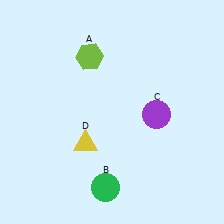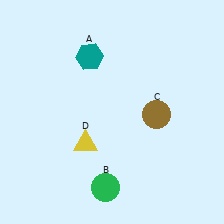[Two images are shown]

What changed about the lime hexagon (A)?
In Image 1, A is lime. In Image 2, it changed to teal.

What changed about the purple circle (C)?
In Image 1, C is purple. In Image 2, it changed to brown.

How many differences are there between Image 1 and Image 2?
There are 2 differences between the two images.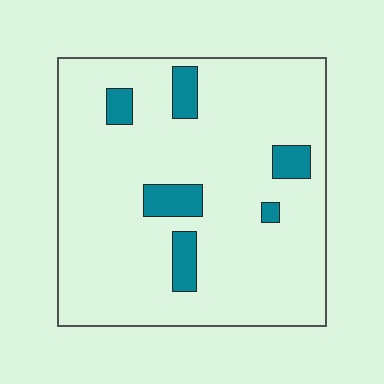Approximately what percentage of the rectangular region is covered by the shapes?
Approximately 10%.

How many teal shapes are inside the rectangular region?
6.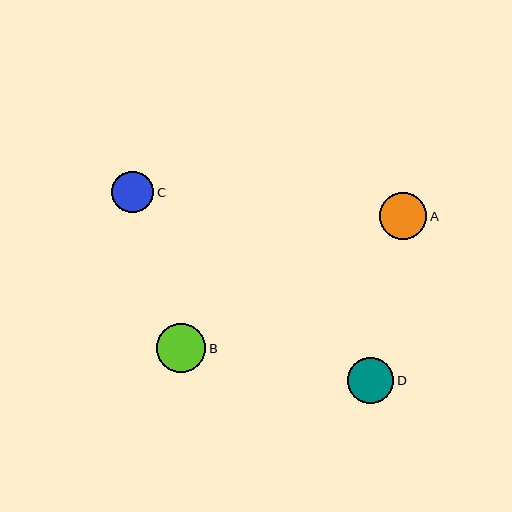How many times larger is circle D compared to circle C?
Circle D is approximately 1.1 times the size of circle C.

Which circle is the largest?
Circle B is the largest with a size of approximately 49 pixels.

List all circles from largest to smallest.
From largest to smallest: B, A, D, C.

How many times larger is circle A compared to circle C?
Circle A is approximately 1.1 times the size of circle C.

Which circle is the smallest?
Circle C is the smallest with a size of approximately 42 pixels.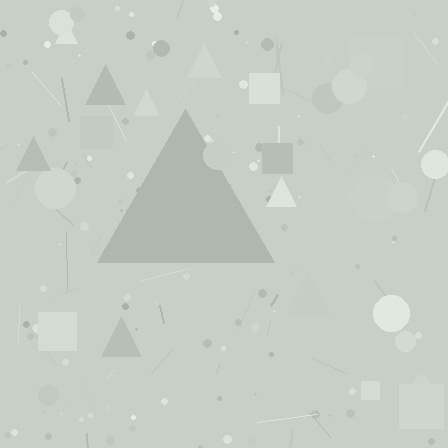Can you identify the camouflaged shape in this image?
The camouflaged shape is a triangle.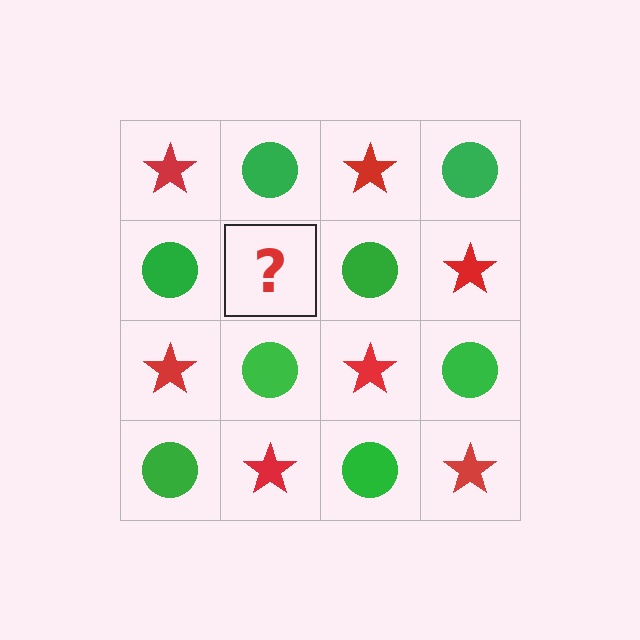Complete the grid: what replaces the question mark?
The question mark should be replaced with a red star.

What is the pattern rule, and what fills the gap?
The rule is that it alternates red star and green circle in a checkerboard pattern. The gap should be filled with a red star.